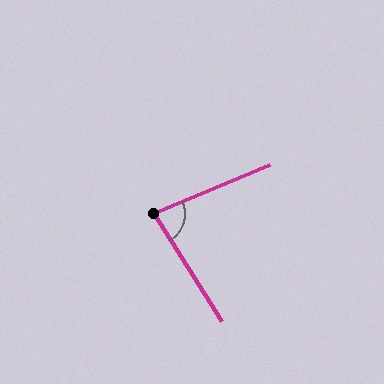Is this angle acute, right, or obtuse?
It is acute.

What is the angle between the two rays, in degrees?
Approximately 80 degrees.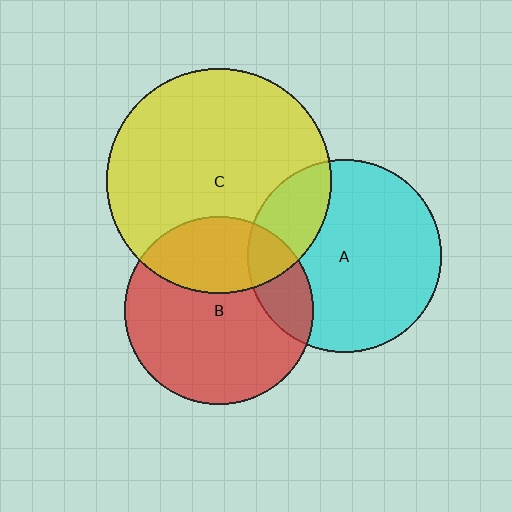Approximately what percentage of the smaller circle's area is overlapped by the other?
Approximately 20%.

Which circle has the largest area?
Circle C (yellow).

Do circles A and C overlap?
Yes.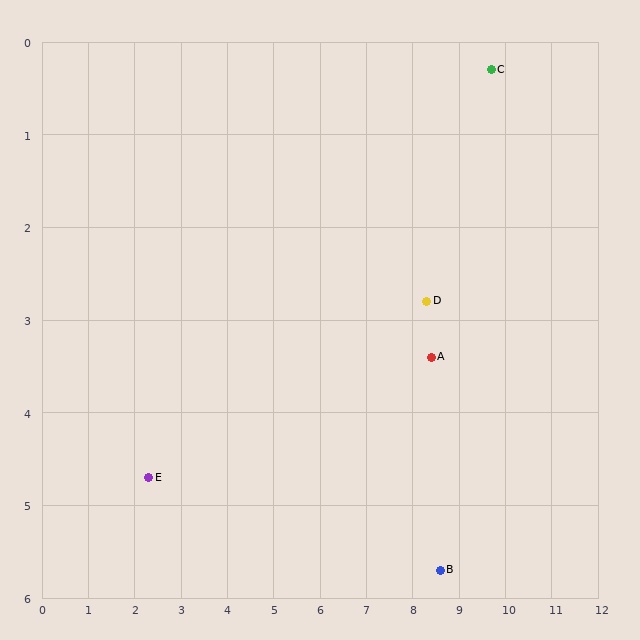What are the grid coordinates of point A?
Point A is at approximately (8.4, 3.4).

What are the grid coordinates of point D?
Point D is at approximately (8.3, 2.8).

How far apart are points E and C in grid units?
Points E and C are about 8.6 grid units apart.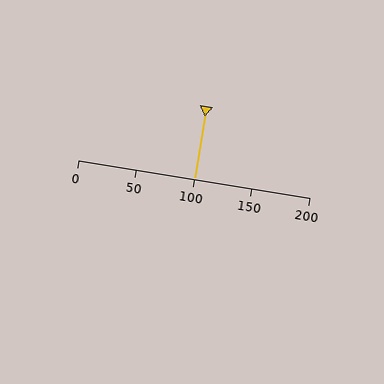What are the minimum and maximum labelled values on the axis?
The axis runs from 0 to 200.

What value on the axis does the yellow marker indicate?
The marker indicates approximately 100.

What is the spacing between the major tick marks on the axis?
The major ticks are spaced 50 apart.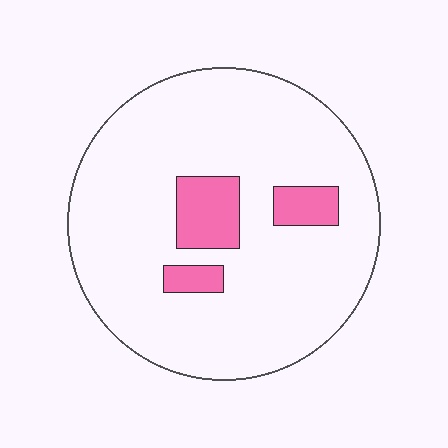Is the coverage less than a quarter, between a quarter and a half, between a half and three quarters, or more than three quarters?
Less than a quarter.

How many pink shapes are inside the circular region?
3.